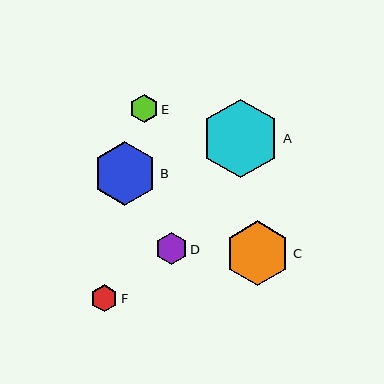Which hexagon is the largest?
Hexagon A is the largest with a size of approximately 78 pixels.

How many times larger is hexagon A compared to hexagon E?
Hexagon A is approximately 2.8 times the size of hexagon E.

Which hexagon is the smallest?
Hexagon F is the smallest with a size of approximately 27 pixels.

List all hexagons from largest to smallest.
From largest to smallest: A, C, B, D, E, F.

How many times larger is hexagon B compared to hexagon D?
Hexagon B is approximately 2.0 times the size of hexagon D.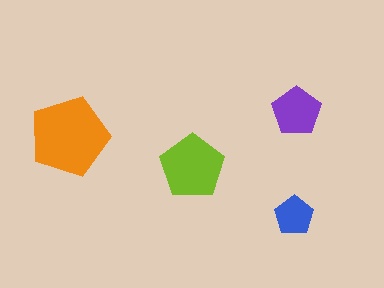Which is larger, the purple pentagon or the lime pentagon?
The lime one.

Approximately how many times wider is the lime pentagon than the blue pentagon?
About 1.5 times wider.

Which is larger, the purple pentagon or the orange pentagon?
The orange one.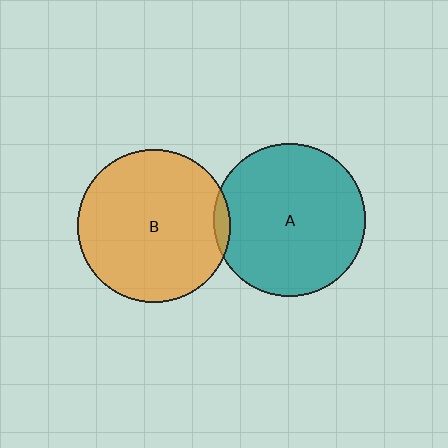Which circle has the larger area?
Circle B (orange).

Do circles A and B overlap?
Yes.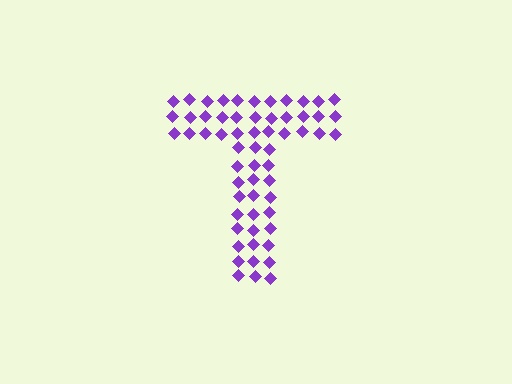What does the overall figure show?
The overall figure shows the letter T.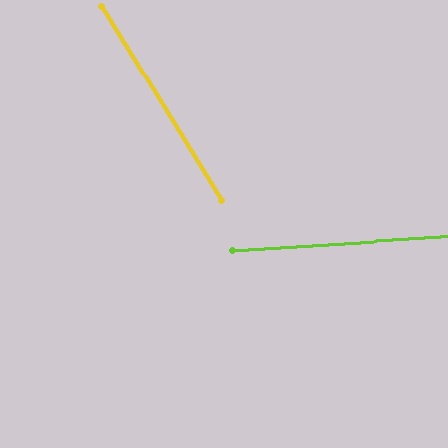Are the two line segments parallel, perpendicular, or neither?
Neither parallel nor perpendicular — they differ by about 62°.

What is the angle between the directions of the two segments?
Approximately 62 degrees.